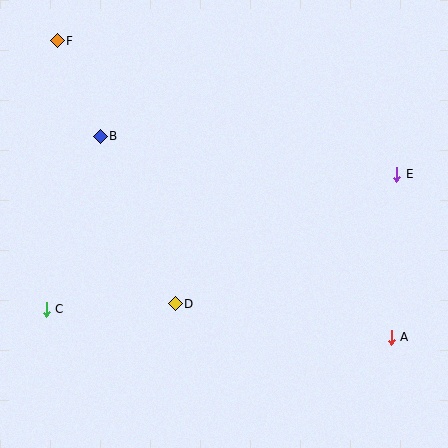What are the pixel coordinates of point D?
Point D is at (175, 304).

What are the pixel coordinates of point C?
Point C is at (46, 309).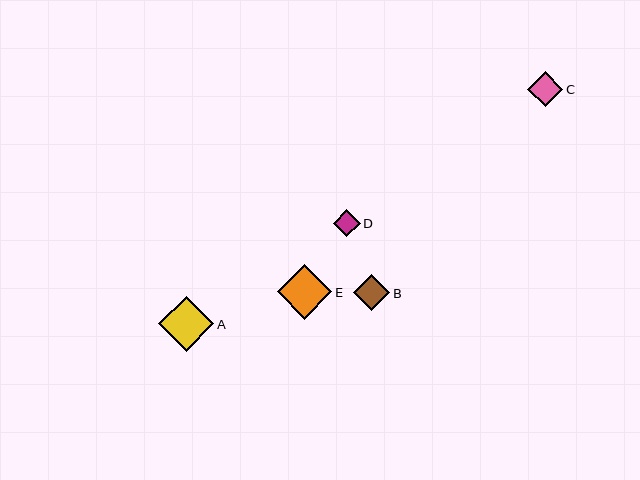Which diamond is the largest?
Diamond A is the largest with a size of approximately 55 pixels.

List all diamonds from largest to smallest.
From largest to smallest: A, E, B, C, D.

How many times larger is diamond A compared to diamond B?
Diamond A is approximately 1.5 times the size of diamond B.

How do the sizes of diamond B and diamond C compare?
Diamond B and diamond C are approximately the same size.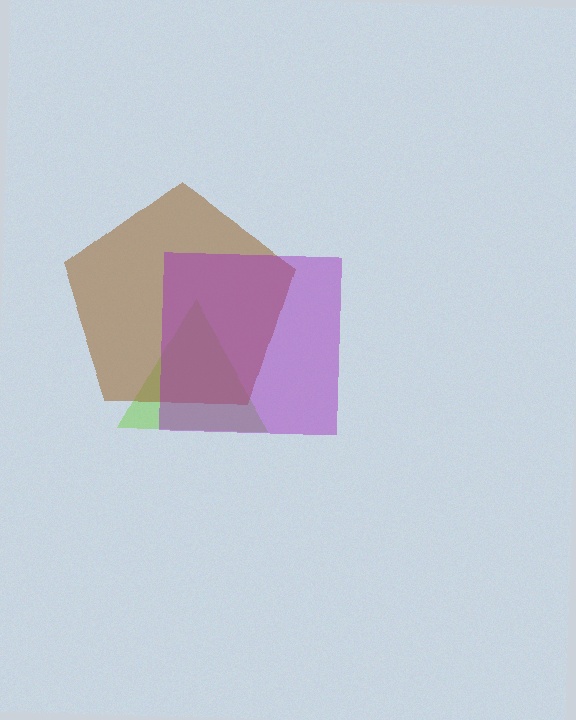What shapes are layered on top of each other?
The layered shapes are: a lime triangle, a brown pentagon, a purple square.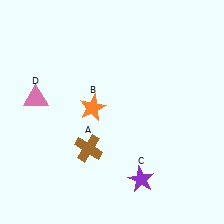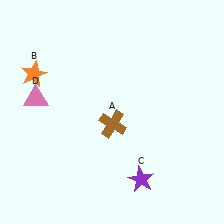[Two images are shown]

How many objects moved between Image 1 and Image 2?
2 objects moved between the two images.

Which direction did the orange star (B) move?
The orange star (B) moved left.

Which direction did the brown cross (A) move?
The brown cross (A) moved up.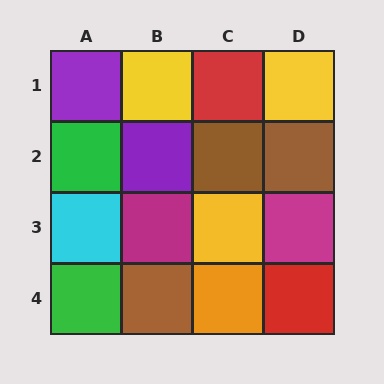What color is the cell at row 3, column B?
Magenta.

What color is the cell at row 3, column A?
Cyan.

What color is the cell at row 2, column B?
Purple.